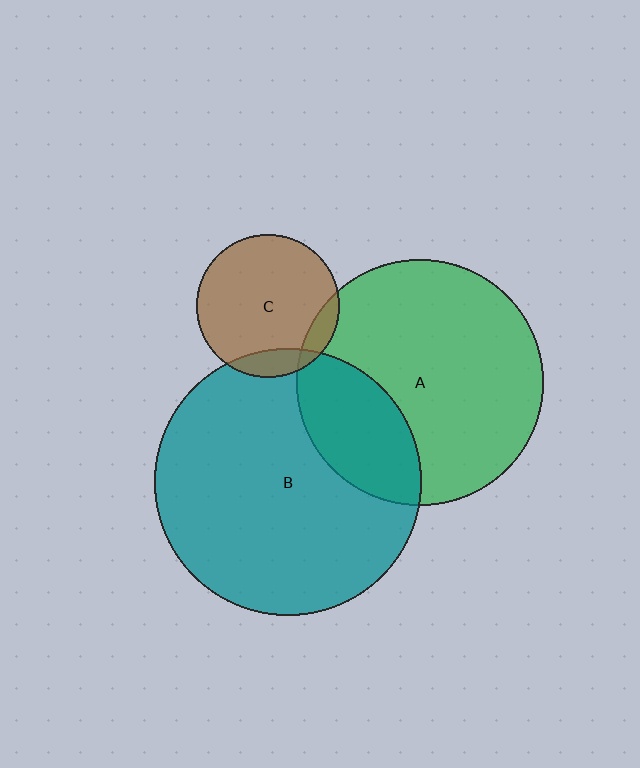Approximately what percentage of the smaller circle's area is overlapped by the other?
Approximately 10%.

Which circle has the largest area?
Circle B (teal).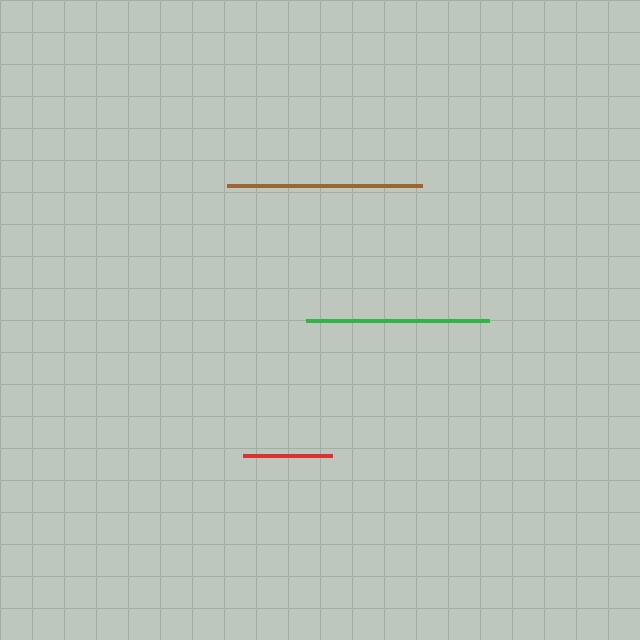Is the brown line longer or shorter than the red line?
The brown line is longer than the red line.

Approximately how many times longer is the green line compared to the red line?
The green line is approximately 2.1 times the length of the red line.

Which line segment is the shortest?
The red line is the shortest at approximately 89 pixels.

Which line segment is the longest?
The brown line is the longest at approximately 195 pixels.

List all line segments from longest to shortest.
From longest to shortest: brown, green, red.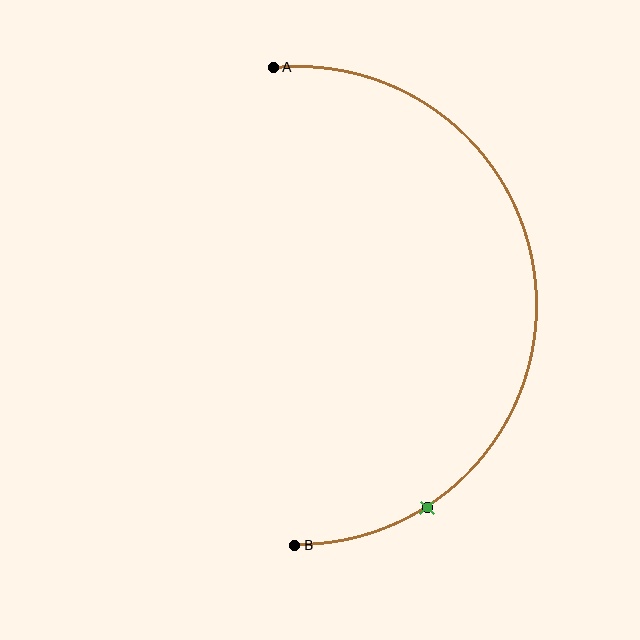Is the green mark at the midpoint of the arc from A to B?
No. The green mark lies on the arc but is closer to endpoint B. The arc midpoint would be at the point on the curve equidistant along the arc from both A and B.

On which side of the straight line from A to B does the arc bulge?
The arc bulges to the right of the straight line connecting A and B.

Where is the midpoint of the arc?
The arc midpoint is the point on the curve farthest from the straight line joining A and B. It sits to the right of that line.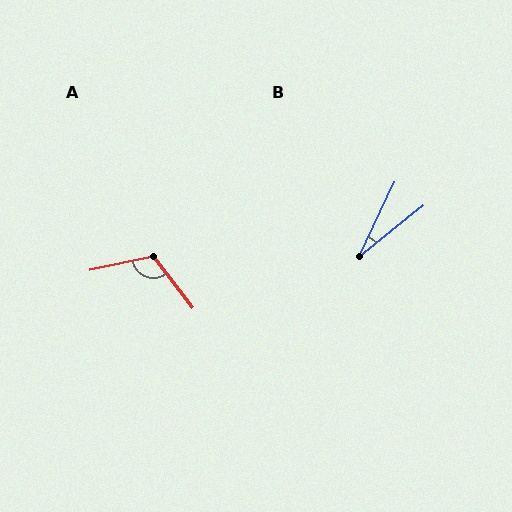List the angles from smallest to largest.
B (26°), A (116°).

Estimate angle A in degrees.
Approximately 116 degrees.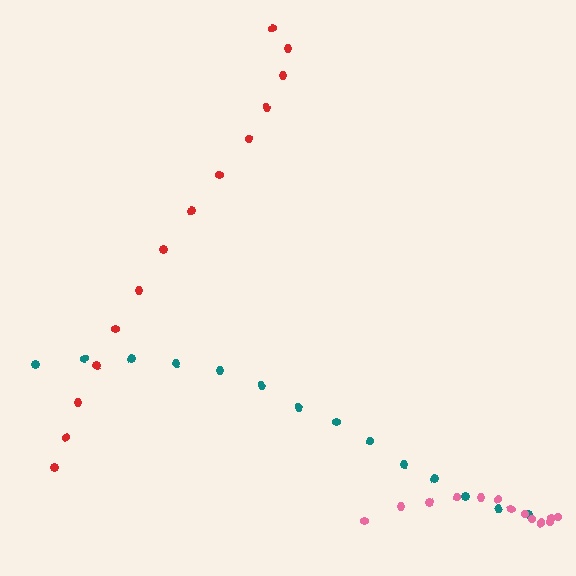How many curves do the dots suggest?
There are 3 distinct paths.